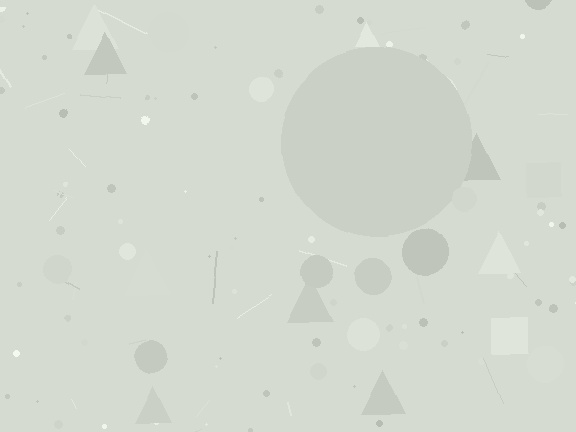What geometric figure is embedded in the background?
A circle is embedded in the background.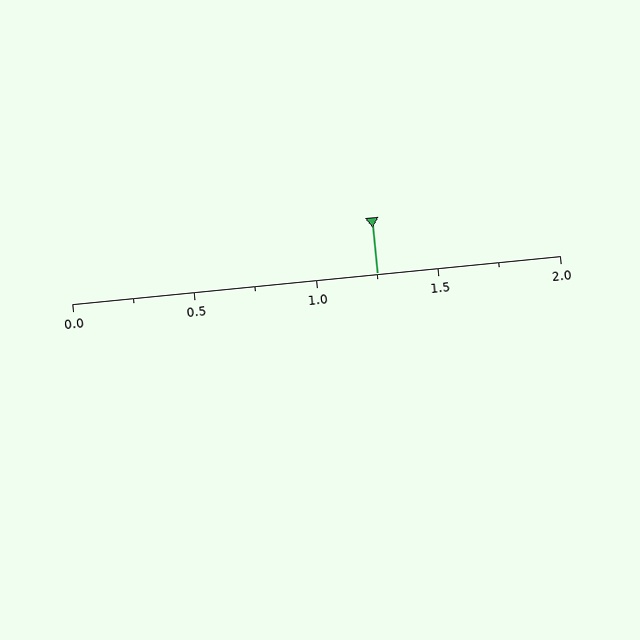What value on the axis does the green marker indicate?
The marker indicates approximately 1.25.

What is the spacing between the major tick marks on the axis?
The major ticks are spaced 0.5 apart.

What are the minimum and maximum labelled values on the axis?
The axis runs from 0.0 to 2.0.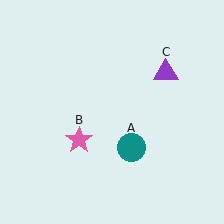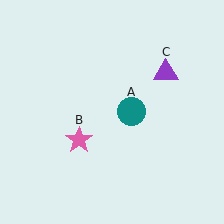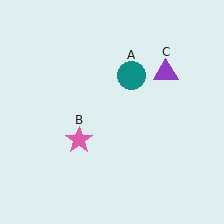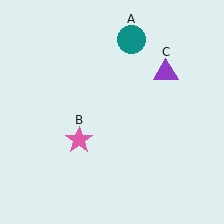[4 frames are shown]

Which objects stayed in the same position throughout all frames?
Pink star (object B) and purple triangle (object C) remained stationary.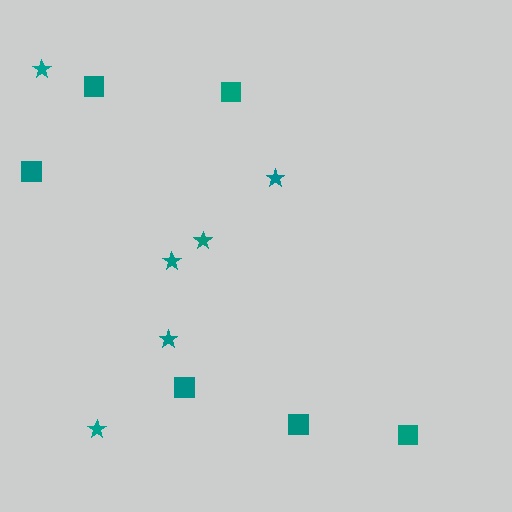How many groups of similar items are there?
There are 2 groups: one group of stars (6) and one group of squares (6).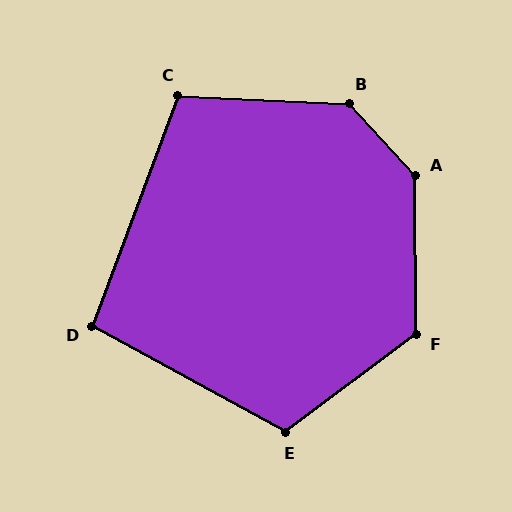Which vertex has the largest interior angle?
A, at approximately 138 degrees.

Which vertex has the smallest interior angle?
D, at approximately 98 degrees.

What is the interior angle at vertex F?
Approximately 126 degrees (obtuse).